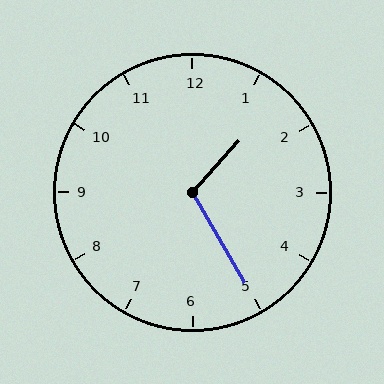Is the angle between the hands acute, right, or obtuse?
It is obtuse.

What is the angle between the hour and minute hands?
Approximately 108 degrees.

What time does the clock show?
1:25.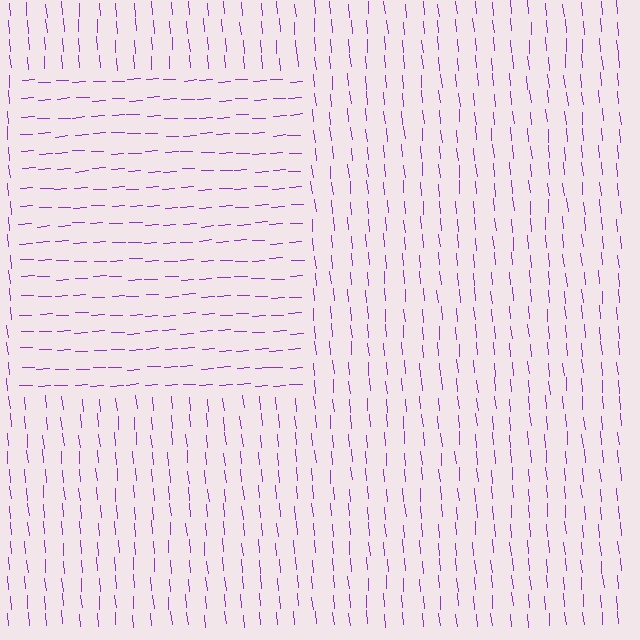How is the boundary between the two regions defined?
The boundary is defined purely by a change in line orientation (approximately 88 degrees difference). All lines are the same color and thickness.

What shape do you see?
I see a rectangle.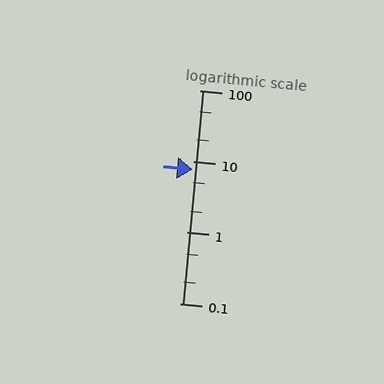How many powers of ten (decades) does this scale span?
The scale spans 3 decades, from 0.1 to 100.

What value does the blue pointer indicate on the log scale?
The pointer indicates approximately 7.8.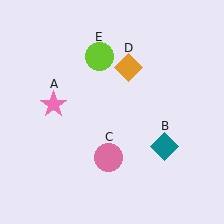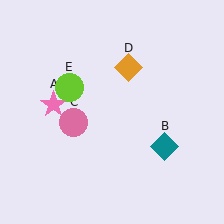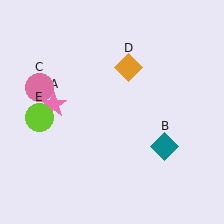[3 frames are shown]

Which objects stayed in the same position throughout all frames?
Pink star (object A) and teal diamond (object B) and orange diamond (object D) remained stationary.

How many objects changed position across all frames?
2 objects changed position: pink circle (object C), lime circle (object E).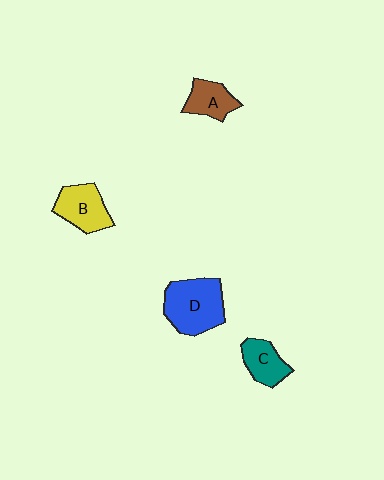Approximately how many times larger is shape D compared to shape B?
Approximately 1.4 times.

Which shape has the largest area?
Shape D (blue).